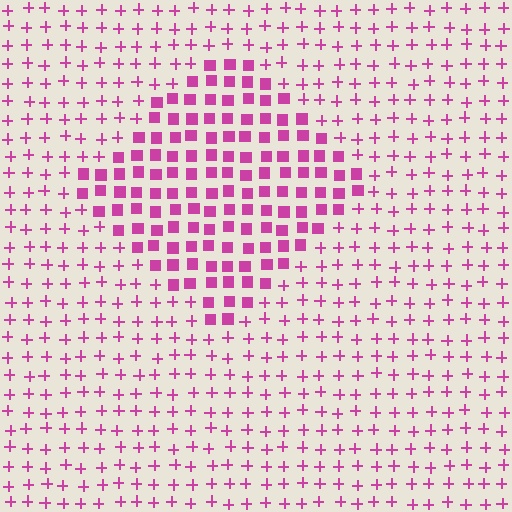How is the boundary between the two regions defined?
The boundary is defined by a change in element shape: squares inside vs. plus signs outside. All elements share the same color and spacing.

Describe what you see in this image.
The image is filled with small magenta elements arranged in a uniform grid. A diamond-shaped region contains squares, while the surrounding area contains plus signs. The boundary is defined purely by the change in element shape.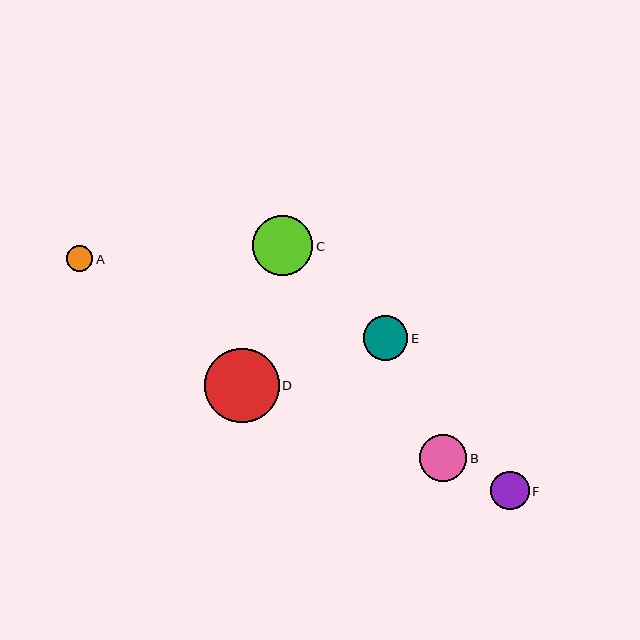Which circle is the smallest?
Circle A is the smallest with a size of approximately 26 pixels.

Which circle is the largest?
Circle D is the largest with a size of approximately 74 pixels.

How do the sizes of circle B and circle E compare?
Circle B and circle E are approximately the same size.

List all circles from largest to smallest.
From largest to smallest: D, C, B, E, F, A.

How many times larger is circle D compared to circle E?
Circle D is approximately 1.7 times the size of circle E.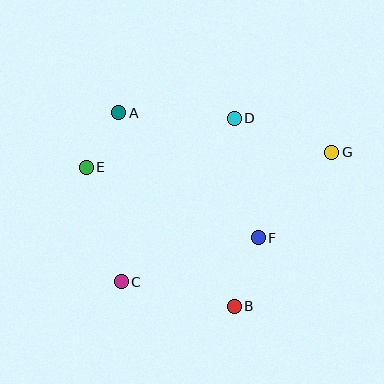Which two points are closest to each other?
Points A and E are closest to each other.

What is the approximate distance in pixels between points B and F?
The distance between B and F is approximately 72 pixels.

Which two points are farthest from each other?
Points C and G are farthest from each other.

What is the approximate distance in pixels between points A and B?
The distance between A and B is approximately 225 pixels.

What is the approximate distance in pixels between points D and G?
The distance between D and G is approximately 103 pixels.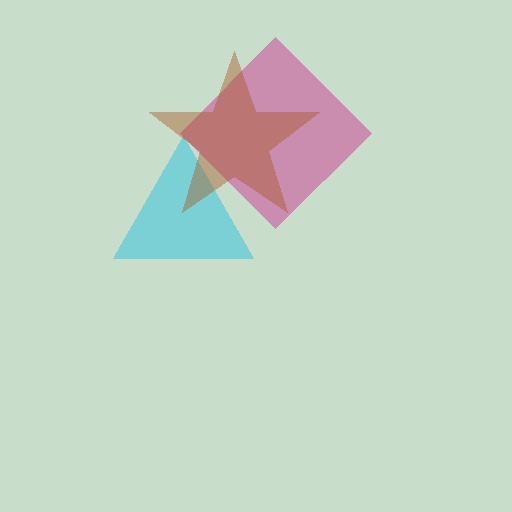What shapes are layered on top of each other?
The layered shapes are: a cyan triangle, a magenta diamond, a brown star.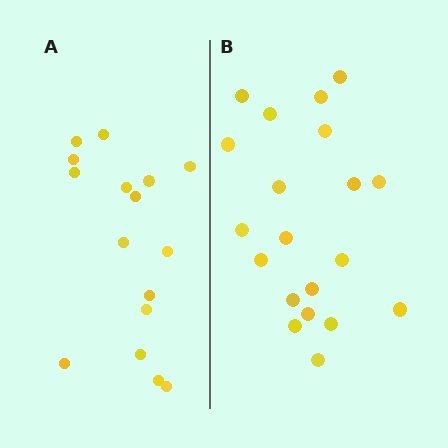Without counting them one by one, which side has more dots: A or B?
Region B (the right region) has more dots.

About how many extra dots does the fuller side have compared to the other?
Region B has about 4 more dots than region A.